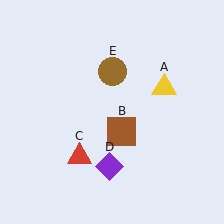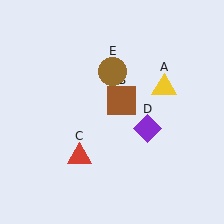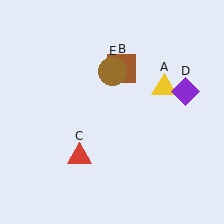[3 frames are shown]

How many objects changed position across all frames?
2 objects changed position: brown square (object B), purple diamond (object D).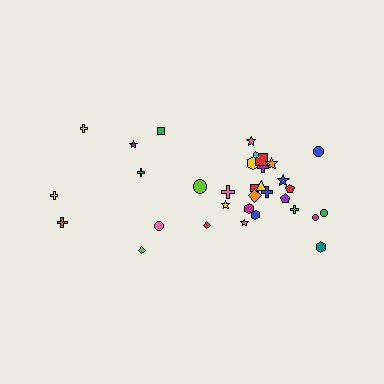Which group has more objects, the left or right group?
The right group.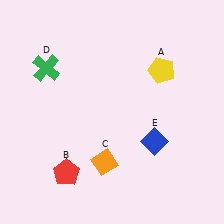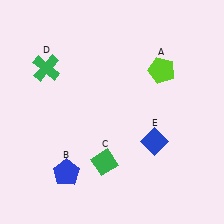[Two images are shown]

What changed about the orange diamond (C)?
In Image 1, C is orange. In Image 2, it changed to green.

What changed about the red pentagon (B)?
In Image 1, B is red. In Image 2, it changed to blue.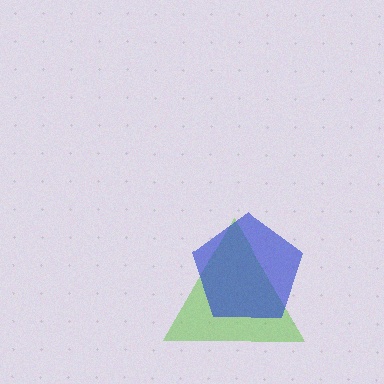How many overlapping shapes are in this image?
There are 2 overlapping shapes in the image.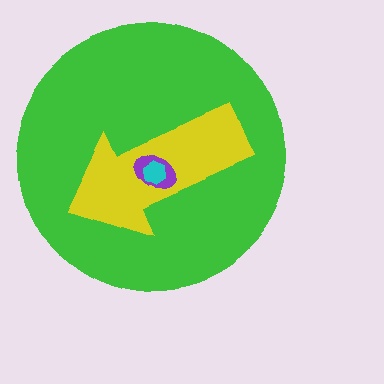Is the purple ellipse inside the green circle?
Yes.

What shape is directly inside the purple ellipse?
The cyan hexagon.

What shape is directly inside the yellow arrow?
The purple ellipse.